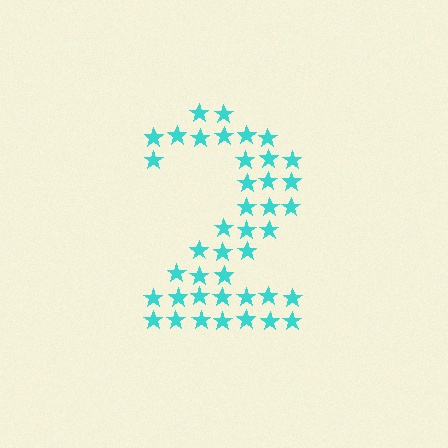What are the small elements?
The small elements are stars.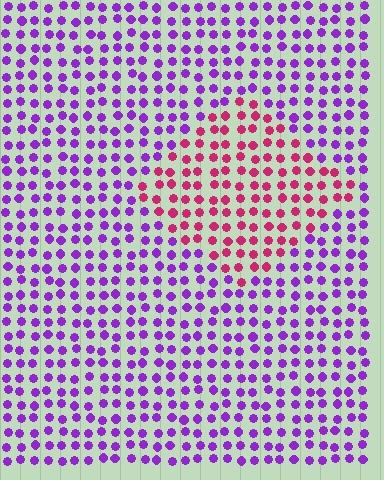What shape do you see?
I see a diamond.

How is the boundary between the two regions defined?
The boundary is defined purely by a slight shift in hue (about 53 degrees). Spacing, size, and orientation are identical on both sides.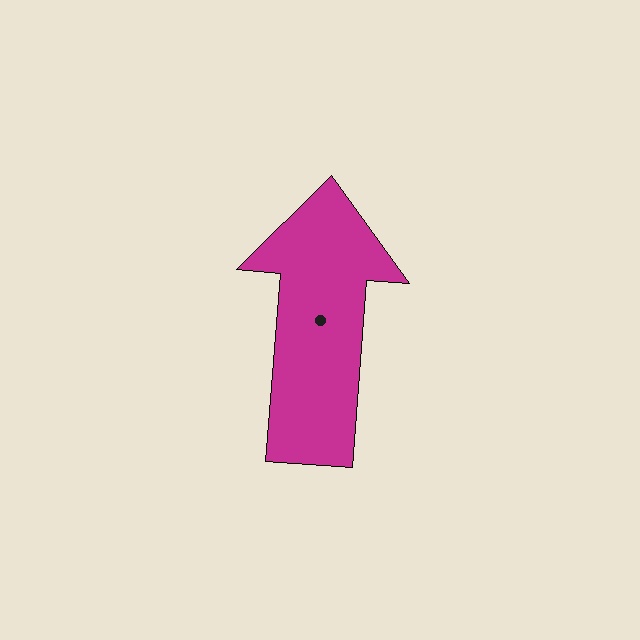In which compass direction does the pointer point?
North.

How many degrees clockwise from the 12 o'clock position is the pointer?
Approximately 4 degrees.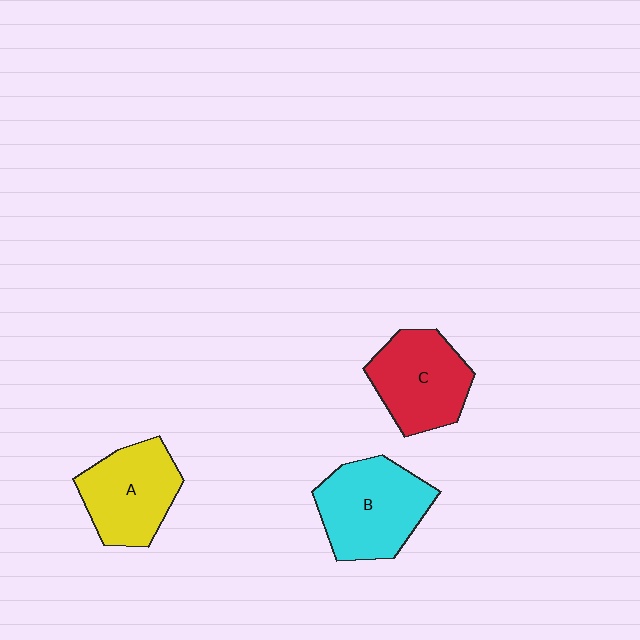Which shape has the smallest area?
Shape A (yellow).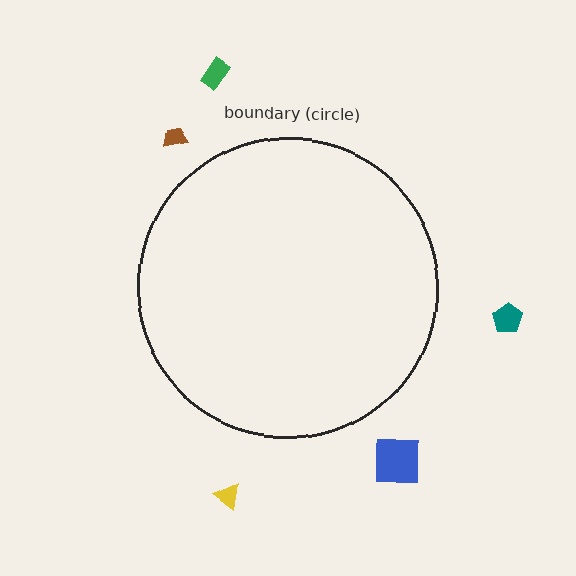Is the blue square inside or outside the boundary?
Outside.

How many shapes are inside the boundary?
0 inside, 5 outside.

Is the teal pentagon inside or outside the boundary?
Outside.